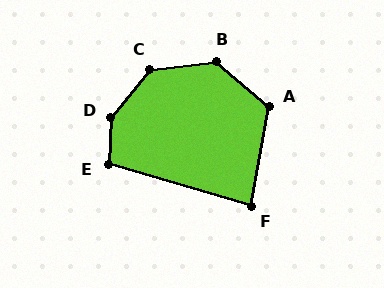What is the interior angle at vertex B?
Approximately 133 degrees (obtuse).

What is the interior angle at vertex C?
Approximately 136 degrees (obtuse).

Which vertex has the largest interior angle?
D, at approximately 143 degrees.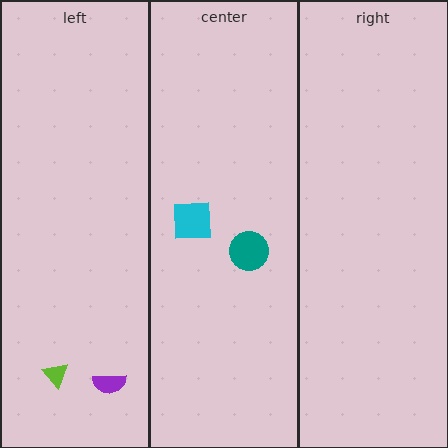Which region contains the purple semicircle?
The left region.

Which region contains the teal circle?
The center region.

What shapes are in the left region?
The lime triangle, the purple semicircle.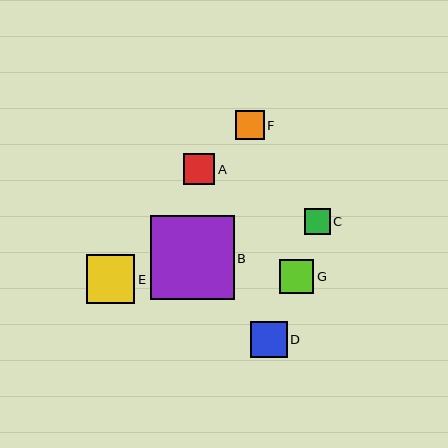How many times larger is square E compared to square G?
Square E is approximately 1.4 times the size of square G.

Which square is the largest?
Square B is the largest with a size of approximately 84 pixels.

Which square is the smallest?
Square C is the smallest with a size of approximately 26 pixels.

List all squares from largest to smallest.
From largest to smallest: B, E, D, G, A, F, C.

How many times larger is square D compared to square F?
Square D is approximately 1.3 times the size of square F.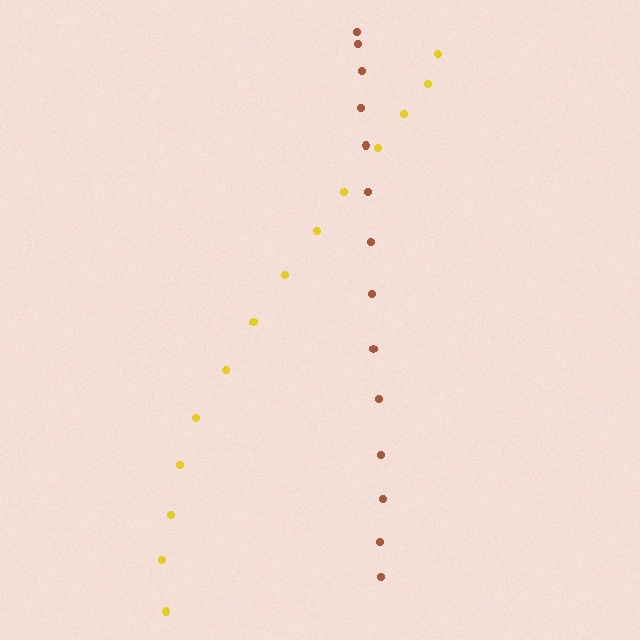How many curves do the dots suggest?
There are 2 distinct paths.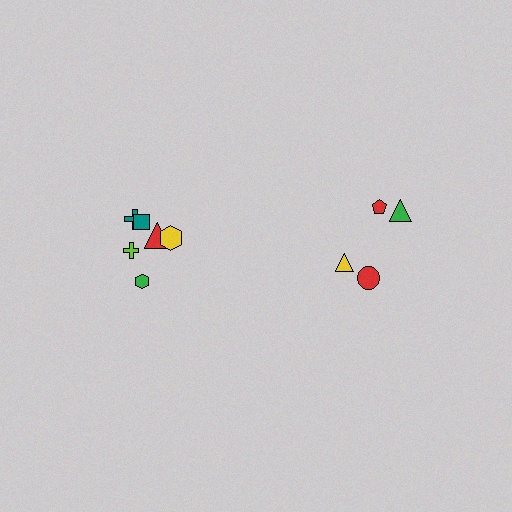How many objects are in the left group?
There are 6 objects.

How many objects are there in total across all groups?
There are 10 objects.